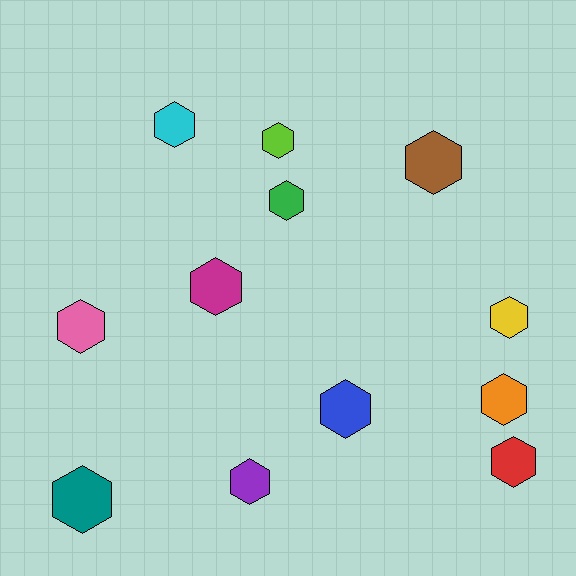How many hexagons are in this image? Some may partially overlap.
There are 12 hexagons.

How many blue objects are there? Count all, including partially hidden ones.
There is 1 blue object.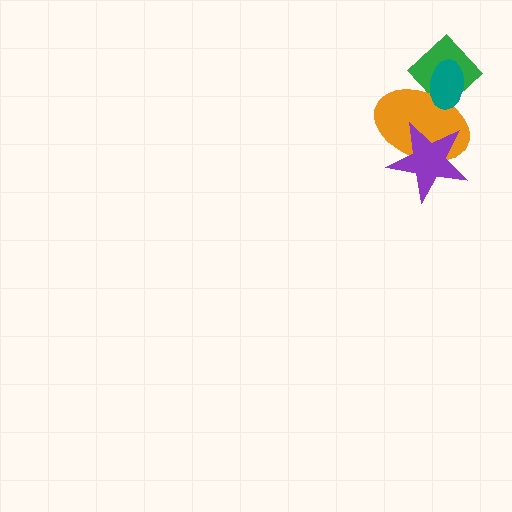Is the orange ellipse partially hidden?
Yes, it is partially covered by another shape.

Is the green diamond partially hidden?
Yes, it is partially covered by another shape.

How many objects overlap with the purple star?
1 object overlaps with the purple star.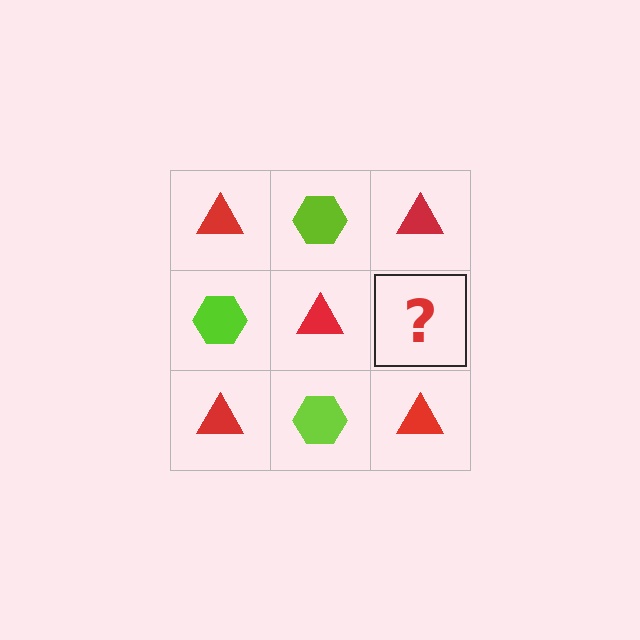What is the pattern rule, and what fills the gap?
The rule is that it alternates red triangle and lime hexagon in a checkerboard pattern. The gap should be filled with a lime hexagon.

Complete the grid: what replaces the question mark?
The question mark should be replaced with a lime hexagon.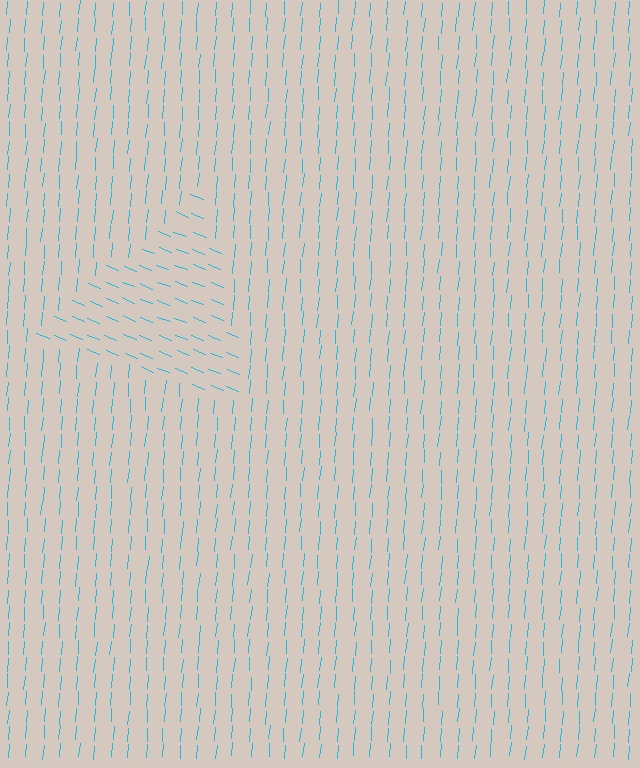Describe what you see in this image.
The image is filled with small cyan line segments. A triangle region in the image has lines oriented differently from the surrounding lines, creating a visible texture boundary.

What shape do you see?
I see a triangle.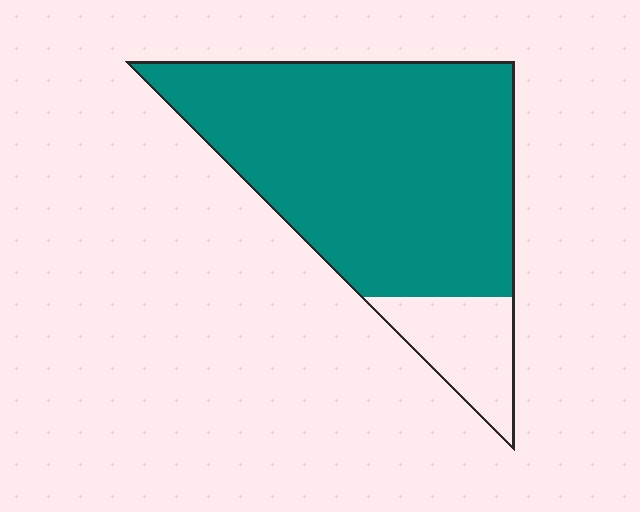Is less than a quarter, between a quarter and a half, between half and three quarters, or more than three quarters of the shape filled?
More than three quarters.